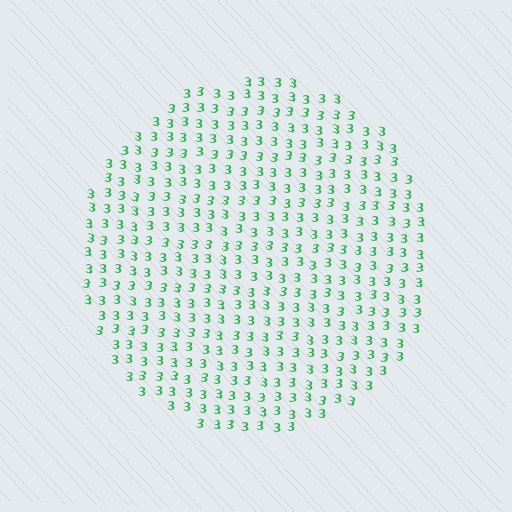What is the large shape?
The large shape is a circle.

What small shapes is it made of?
It is made of small digit 3's.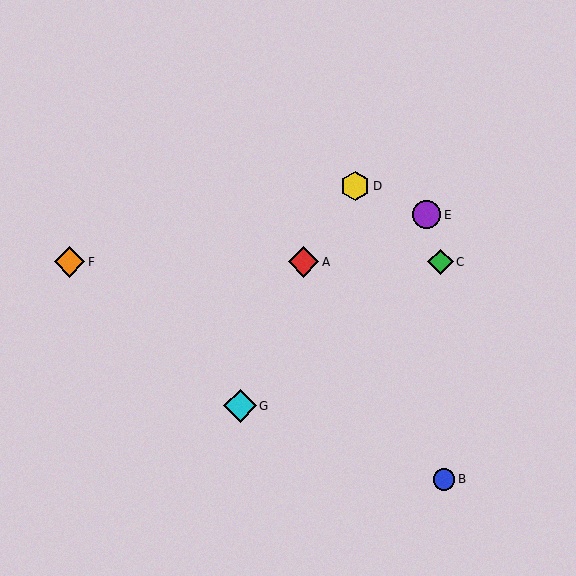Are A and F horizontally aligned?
Yes, both are at y≈262.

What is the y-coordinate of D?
Object D is at y≈186.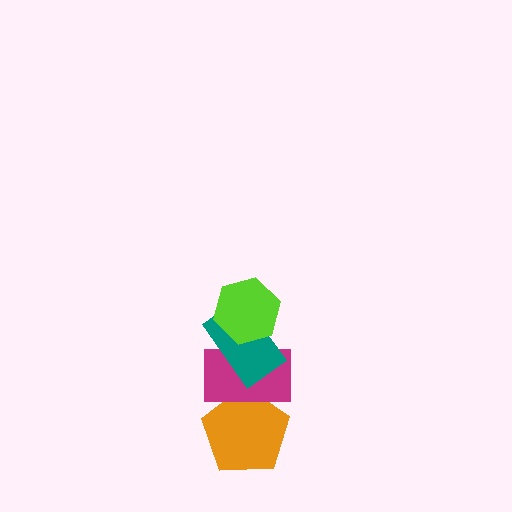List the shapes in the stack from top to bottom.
From top to bottom: the lime hexagon, the teal rectangle, the magenta rectangle, the orange pentagon.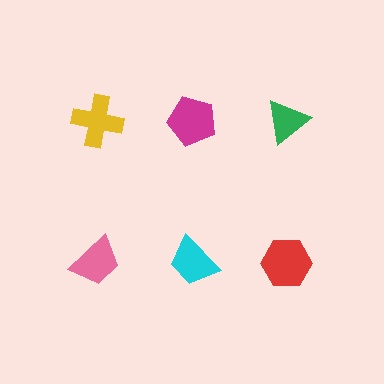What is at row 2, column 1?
A pink trapezoid.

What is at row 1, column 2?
A magenta pentagon.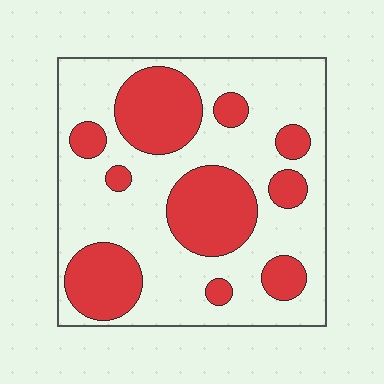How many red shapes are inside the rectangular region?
10.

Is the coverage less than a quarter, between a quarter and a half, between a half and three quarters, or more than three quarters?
Between a quarter and a half.